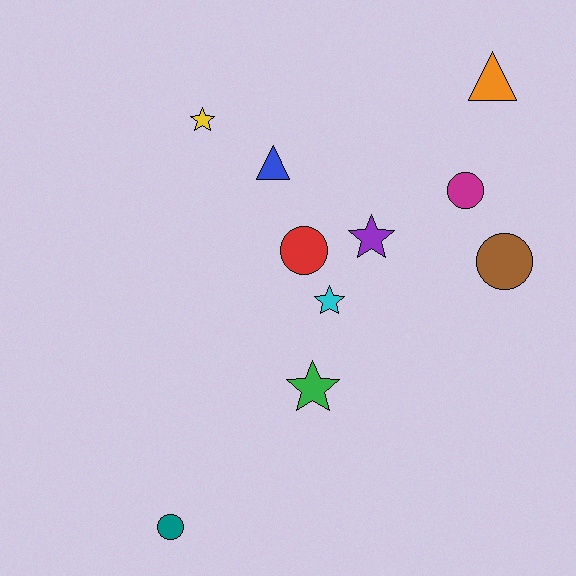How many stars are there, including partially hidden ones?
There are 4 stars.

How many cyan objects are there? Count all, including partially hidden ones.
There is 1 cyan object.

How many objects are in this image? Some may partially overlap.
There are 10 objects.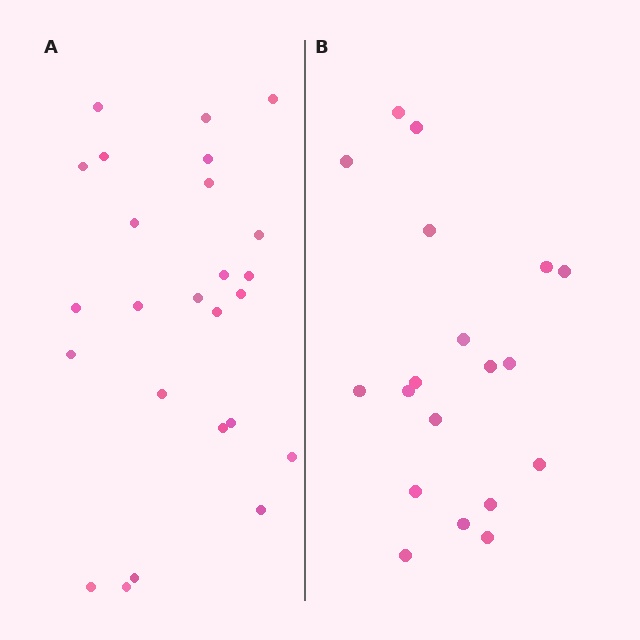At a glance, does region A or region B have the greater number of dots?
Region A (the left region) has more dots.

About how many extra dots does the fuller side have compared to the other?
Region A has about 6 more dots than region B.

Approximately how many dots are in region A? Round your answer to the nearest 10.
About 20 dots. (The exact count is 25, which rounds to 20.)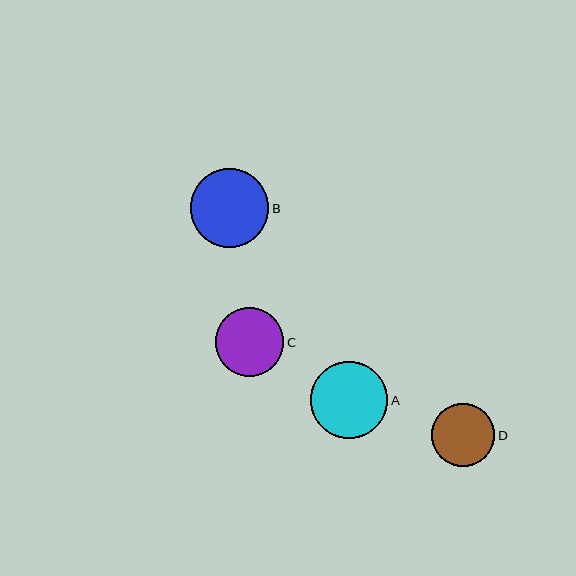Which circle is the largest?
Circle B is the largest with a size of approximately 79 pixels.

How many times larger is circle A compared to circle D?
Circle A is approximately 1.2 times the size of circle D.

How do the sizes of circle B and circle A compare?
Circle B and circle A are approximately the same size.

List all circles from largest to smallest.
From largest to smallest: B, A, C, D.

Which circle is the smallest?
Circle D is the smallest with a size of approximately 63 pixels.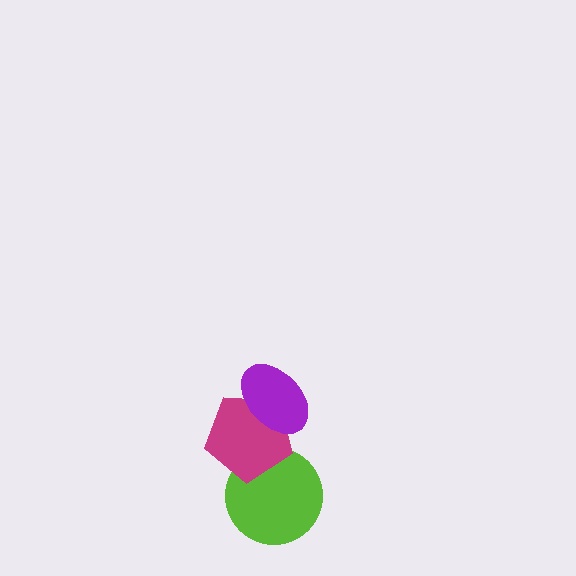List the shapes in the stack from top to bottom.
From top to bottom: the purple ellipse, the magenta pentagon, the lime circle.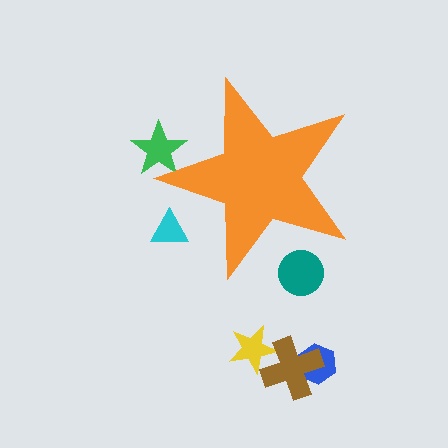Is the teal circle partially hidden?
Yes, the teal circle is partially hidden behind the orange star.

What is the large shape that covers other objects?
An orange star.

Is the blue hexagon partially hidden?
No, the blue hexagon is fully visible.